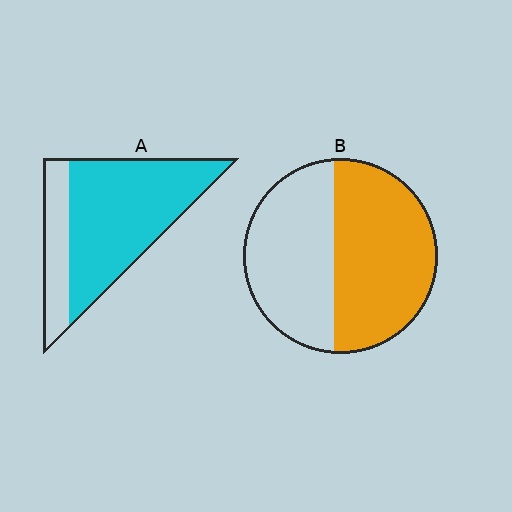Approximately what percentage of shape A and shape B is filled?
A is approximately 75% and B is approximately 55%.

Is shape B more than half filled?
Yes.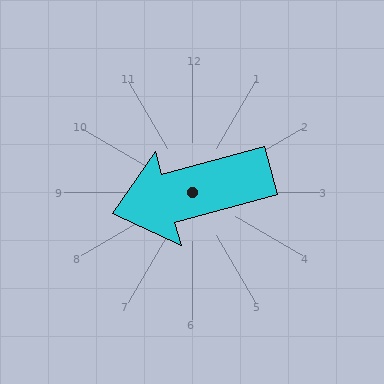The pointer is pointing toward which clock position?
Roughly 8 o'clock.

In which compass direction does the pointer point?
West.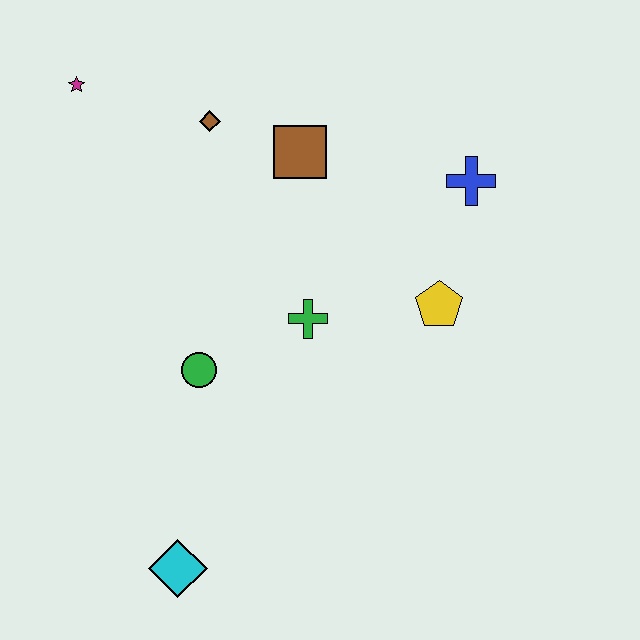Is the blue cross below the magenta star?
Yes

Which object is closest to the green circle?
The green cross is closest to the green circle.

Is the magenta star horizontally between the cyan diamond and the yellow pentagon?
No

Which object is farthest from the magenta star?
The cyan diamond is farthest from the magenta star.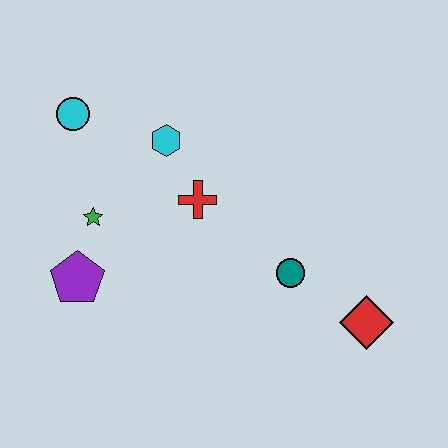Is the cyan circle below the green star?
No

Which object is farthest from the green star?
The red diamond is farthest from the green star.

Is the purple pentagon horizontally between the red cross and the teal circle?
No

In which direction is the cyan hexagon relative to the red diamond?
The cyan hexagon is to the left of the red diamond.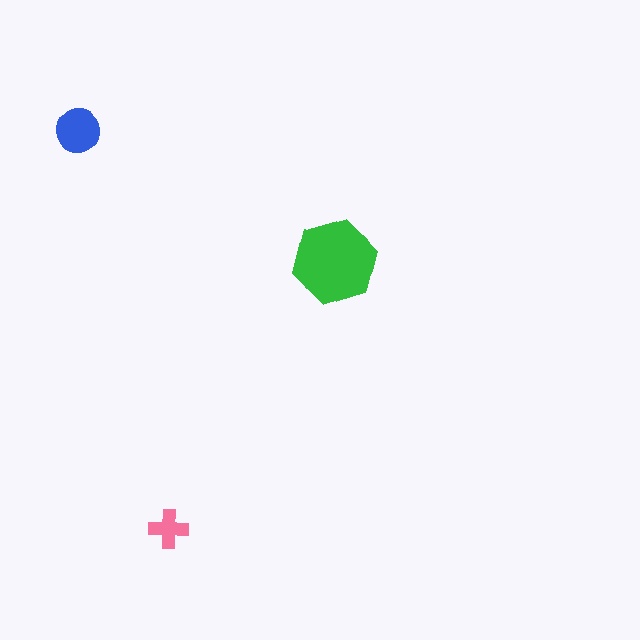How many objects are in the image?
There are 3 objects in the image.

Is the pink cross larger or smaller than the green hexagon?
Smaller.